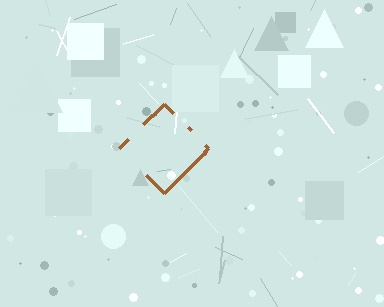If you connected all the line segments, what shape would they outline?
They would outline a diamond.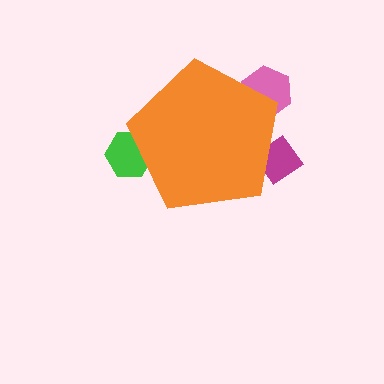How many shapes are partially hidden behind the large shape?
3 shapes are partially hidden.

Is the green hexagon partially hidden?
Yes, the green hexagon is partially hidden behind the orange pentagon.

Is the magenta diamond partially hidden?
Yes, the magenta diamond is partially hidden behind the orange pentagon.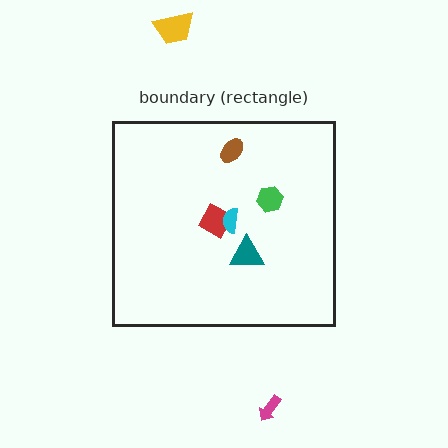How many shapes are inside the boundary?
5 inside, 2 outside.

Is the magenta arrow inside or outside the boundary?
Outside.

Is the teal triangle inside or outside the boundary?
Inside.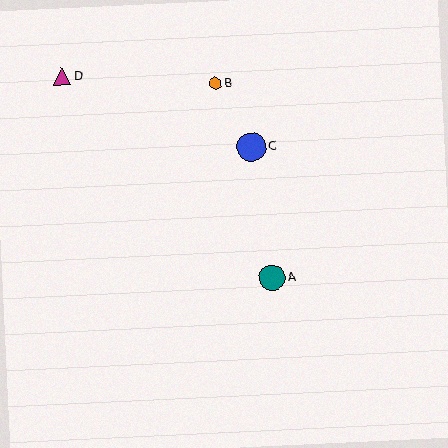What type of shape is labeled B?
Shape B is an orange hexagon.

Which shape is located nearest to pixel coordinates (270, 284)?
The teal circle (labeled A) at (272, 278) is nearest to that location.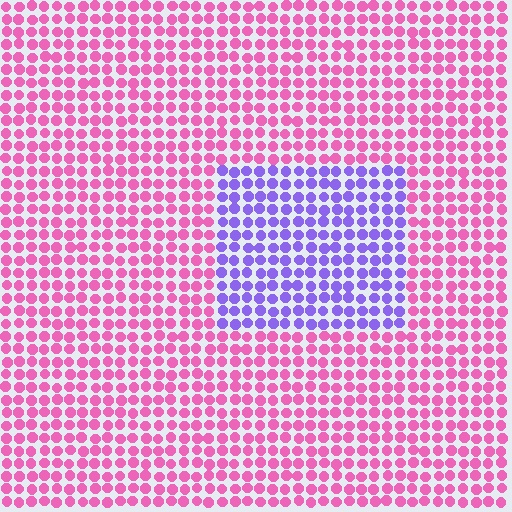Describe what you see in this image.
The image is filled with small pink elements in a uniform arrangement. A rectangle-shaped region is visible where the elements are tinted to a slightly different hue, forming a subtle color boundary.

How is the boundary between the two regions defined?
The boundary is defined purely by a slight shift in hue (about 66 degrees). Spacing, size, and orientation are identical on both sides.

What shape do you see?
I see a rectangle.